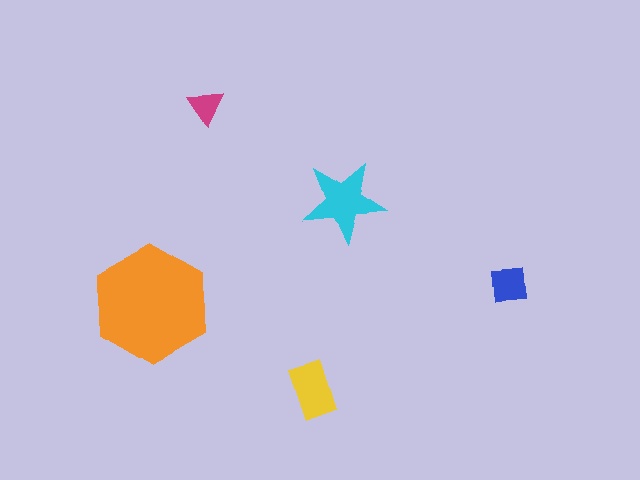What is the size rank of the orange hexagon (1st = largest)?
1st.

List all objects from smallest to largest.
The magenta triangle, the blue square, the yellow rectangle, the cyan star, the orange hexagon.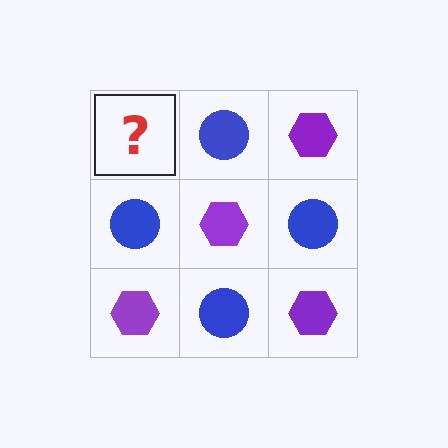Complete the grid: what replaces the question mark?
The question mark should be replaced with a purple hexagon.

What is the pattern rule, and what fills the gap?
The rule is that it alternates purple hexagon and blue circle in a checkerboard pattern. The gap should be filled with a purple hexagon.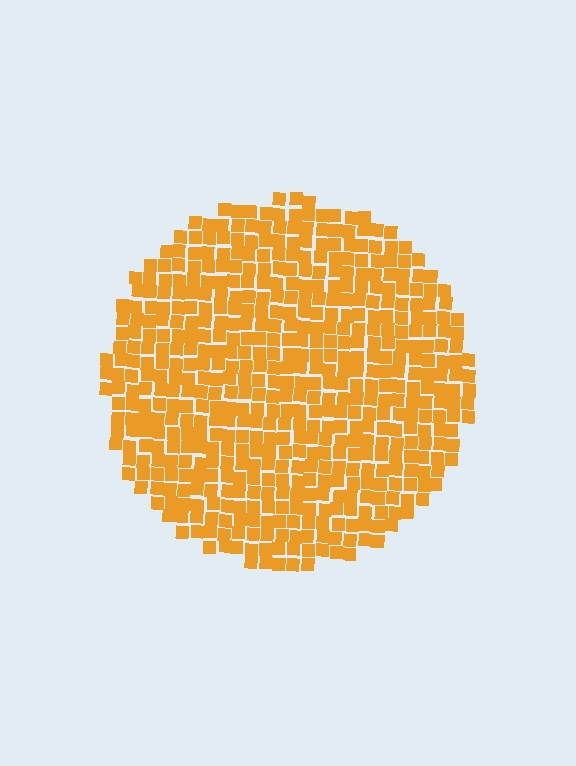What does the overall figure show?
The overall figure shows a circle.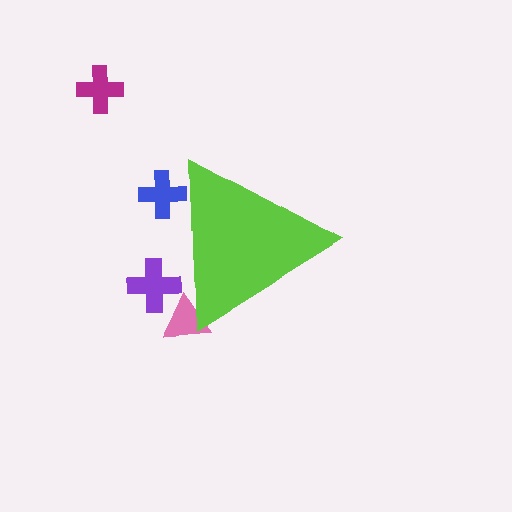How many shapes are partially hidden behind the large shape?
3 shapes are partially hidden.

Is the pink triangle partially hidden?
Yes, the pink triangle is partially hidden behind the lime triangle.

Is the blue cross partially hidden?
Yes, the blue cross is partially hidden behind the lime triangle.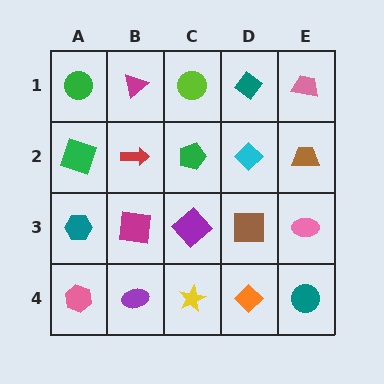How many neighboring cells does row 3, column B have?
4.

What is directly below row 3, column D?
An orange diamond.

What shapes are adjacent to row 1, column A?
A green square (row 2, column A), a magenta triangle (row 1, column B).